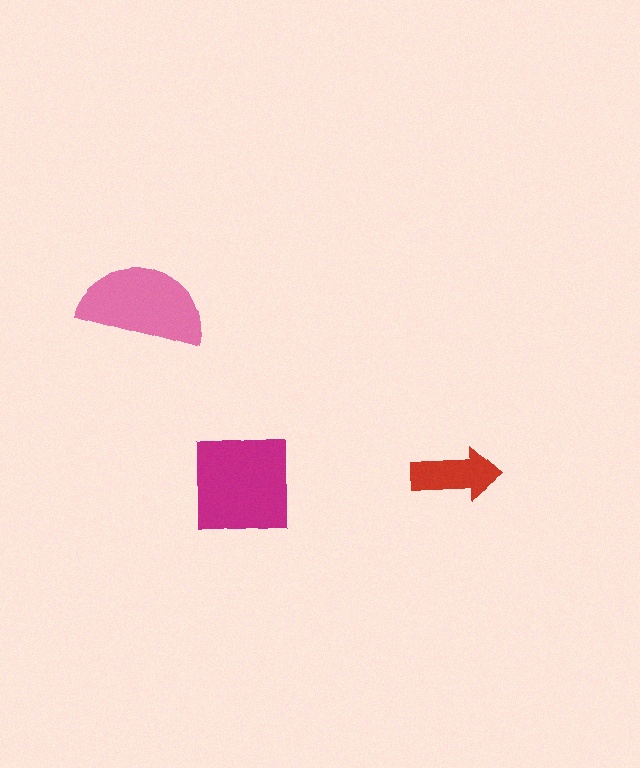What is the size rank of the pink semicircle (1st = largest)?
2nd.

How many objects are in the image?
There are 3 objects in the image.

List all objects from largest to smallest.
The magenta square, the pink semicircle, the red arrow.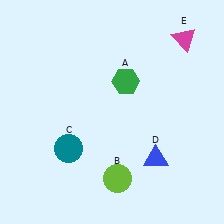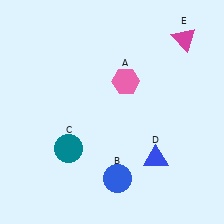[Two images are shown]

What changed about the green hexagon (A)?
In Image 1, A is green. In Image 2, it changed to pink.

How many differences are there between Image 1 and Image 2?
There are 2 differences between the two images.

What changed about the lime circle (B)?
In Image 1, B is lime. In Image 2, it changed to blue.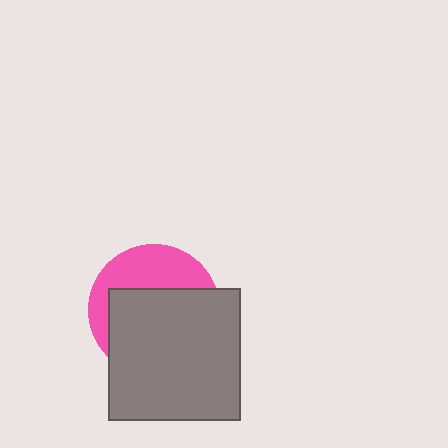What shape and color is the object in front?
The object in front is a gray square.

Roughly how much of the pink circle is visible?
A small part of it is visible (roughly 36%).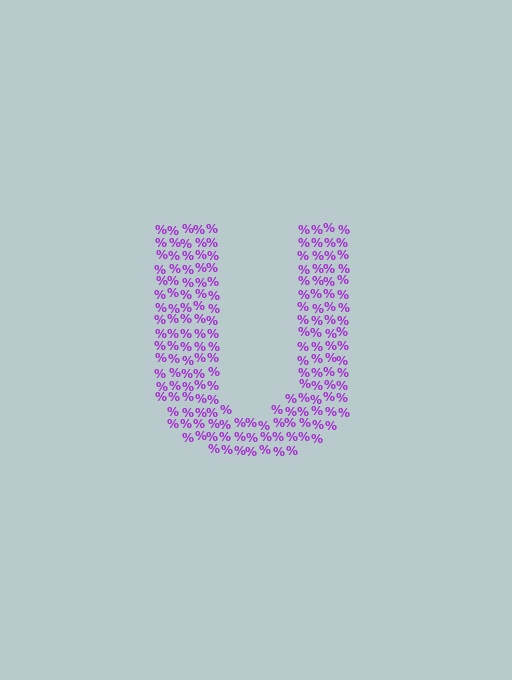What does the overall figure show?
The overall figure shows the letter U.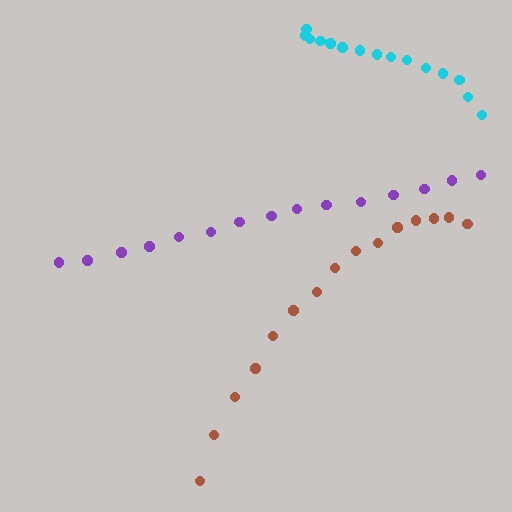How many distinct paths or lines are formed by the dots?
There are 3 distinct paths.